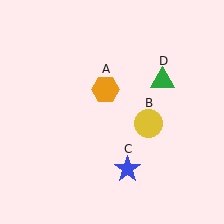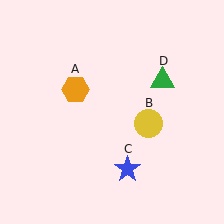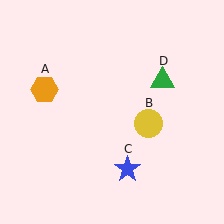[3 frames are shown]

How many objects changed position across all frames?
1 object changed position: orange hexagon (object A).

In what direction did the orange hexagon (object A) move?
The orange hexagon (object A) moved left.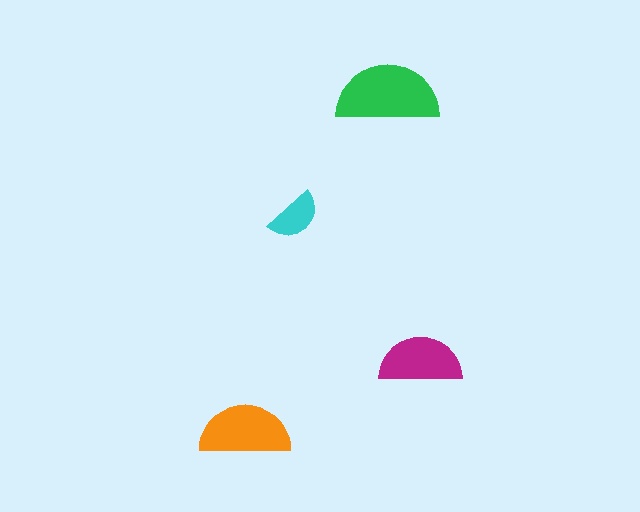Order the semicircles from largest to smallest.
the green one, the orange one, the magenta one, the cyan one.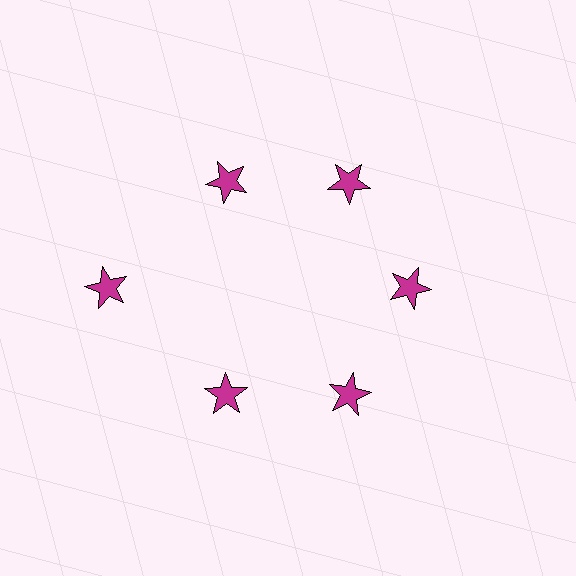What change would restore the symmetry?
The symmetry would be restored by moving it inward, back onto the ring so that all 6 stars sit at equal angles and equal distance from the center.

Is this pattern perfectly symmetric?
No. The 6 magenta stars are arranged in a ring, but one element near the 9 o'clock position is pushed outward from the center, breaking the 6-fold rotational symmetry.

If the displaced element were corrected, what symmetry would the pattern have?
It would have 6-fold rotational symmetry — the pattern would map onto itself every 60 degrees.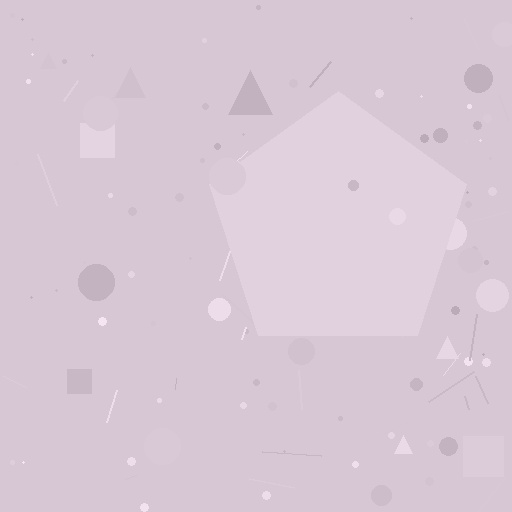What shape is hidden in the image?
A pentagon is hidden in the image.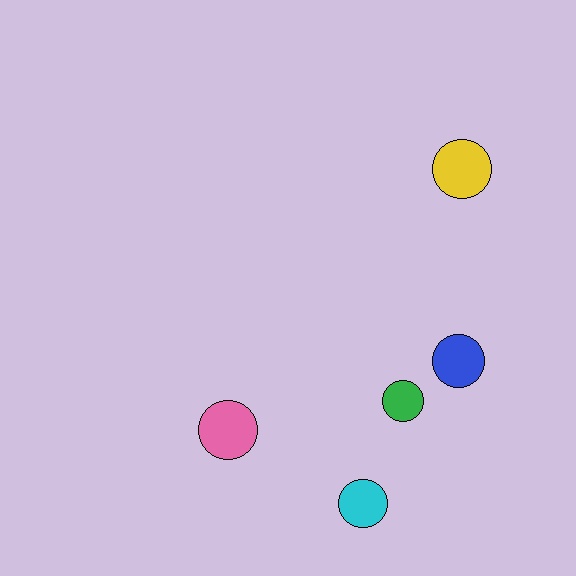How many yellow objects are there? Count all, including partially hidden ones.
There is 1 yellow object.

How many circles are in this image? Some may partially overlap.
There are 5 circles.